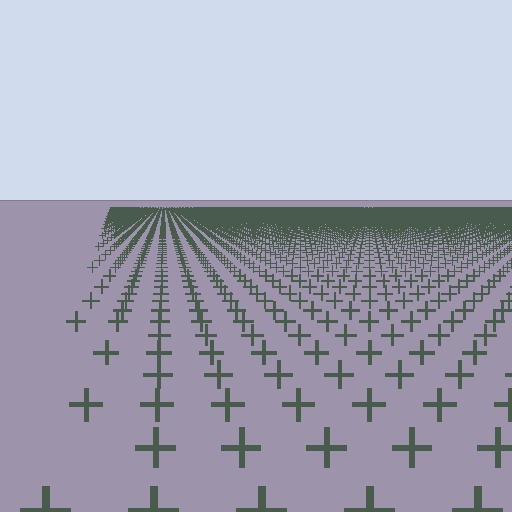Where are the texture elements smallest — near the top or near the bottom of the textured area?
Near the top.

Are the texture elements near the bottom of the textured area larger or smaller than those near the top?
Larger. Near the bottom, elements are closer to the viewer and appear at a bigger on-screen size.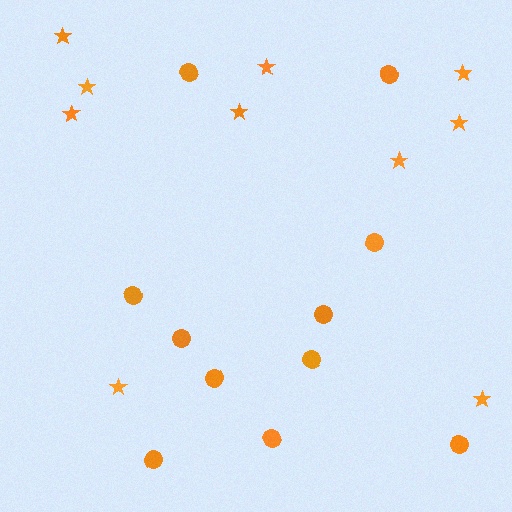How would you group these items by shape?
There are 2 groups: one group of circles (11) and one group of stars (10).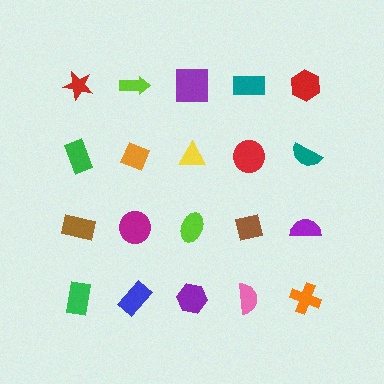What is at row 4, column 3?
A purple hexagon.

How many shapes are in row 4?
5 shapes.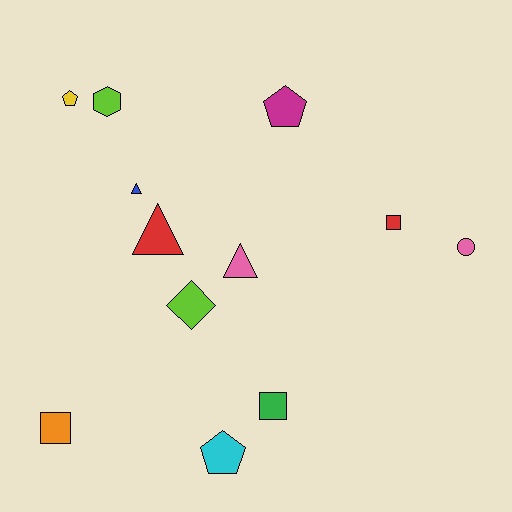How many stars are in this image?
There are no stars.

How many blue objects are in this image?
There is 1 blue object.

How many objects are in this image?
There are 12 objects.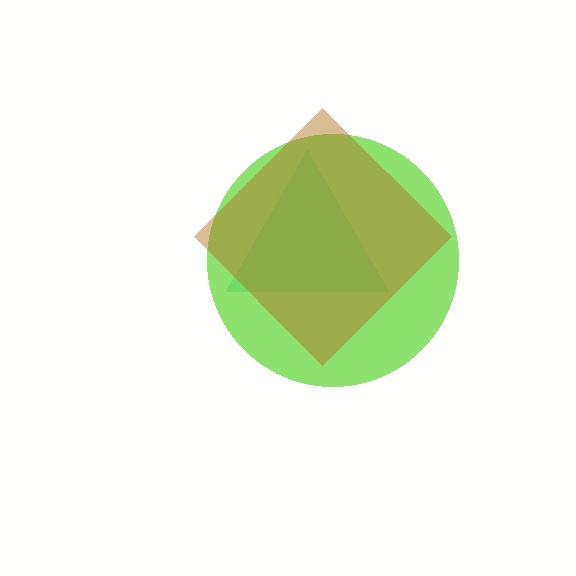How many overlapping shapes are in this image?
There are 3 overlapping shapes in the image.